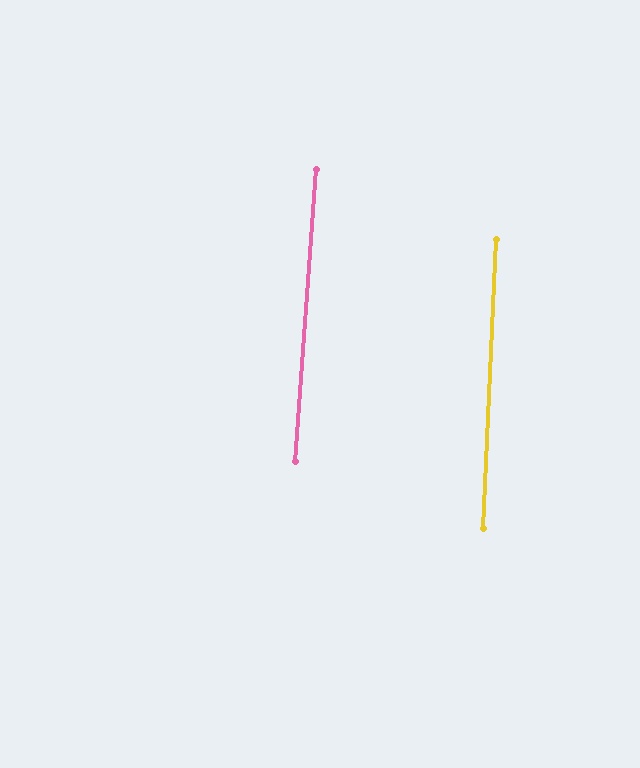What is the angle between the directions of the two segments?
Approximately 1 degree.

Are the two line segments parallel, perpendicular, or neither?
Parallel — their directions differ by only 1.5°.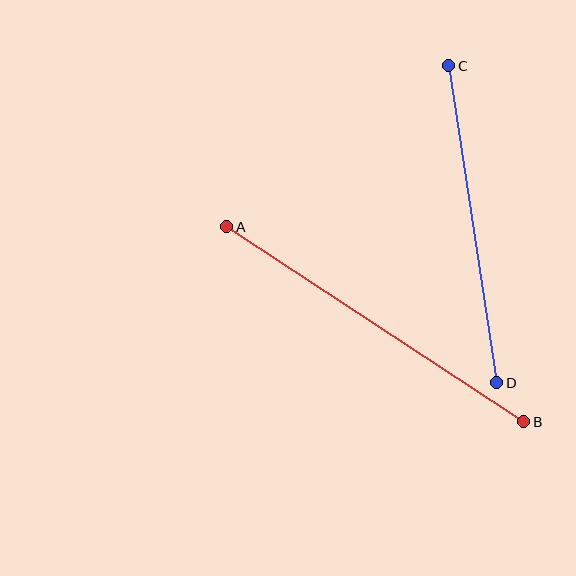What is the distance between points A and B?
The distance is approximately 355 pixels.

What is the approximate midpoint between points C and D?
The midpoint is at approximately (473, 224) pixels.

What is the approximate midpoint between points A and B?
The midpoint is at approximately (375, 324) pixels.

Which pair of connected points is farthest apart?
Points A and B are farthest apart.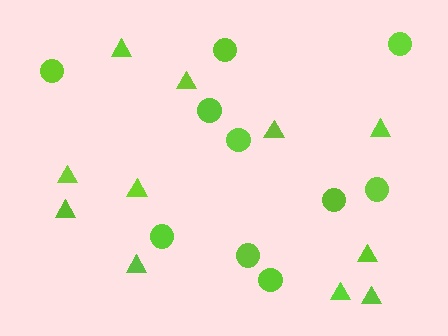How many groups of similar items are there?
There are 2 groups: one group of triangles (11) and one group of circles (10).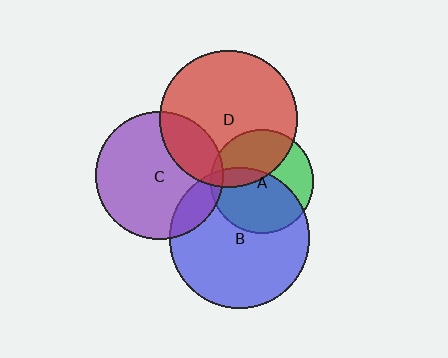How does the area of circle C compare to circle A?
Approximately 1.5 times.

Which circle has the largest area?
Circle B (blue).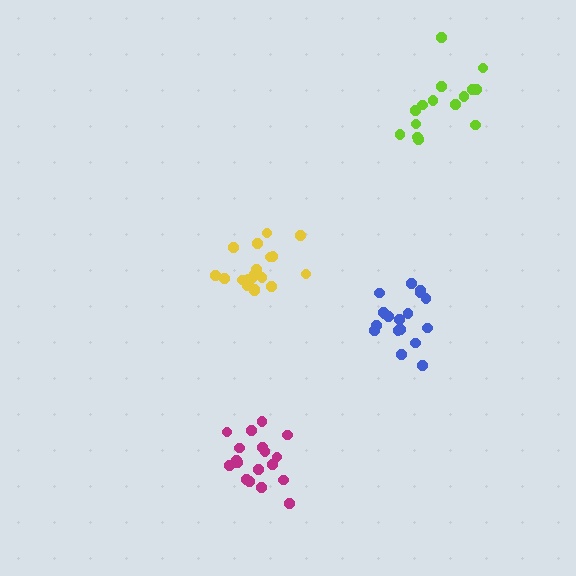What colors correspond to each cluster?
The clusters are colored: blue, magenta, yellow, lime.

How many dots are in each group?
Group 1: 19 dots, Group 2: 18 dots, Group 3: 19 dots, Group 4: 15 dots (71 total).